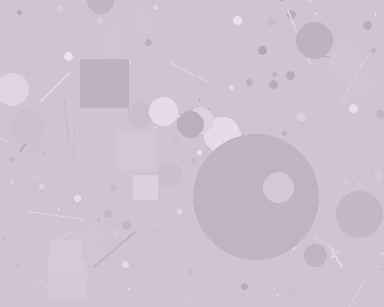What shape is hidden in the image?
A circle is hidden in the image.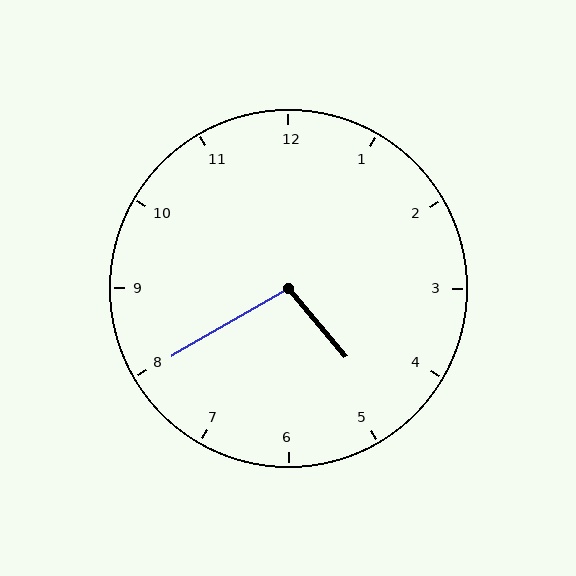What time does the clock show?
4:40.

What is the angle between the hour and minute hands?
Approximately 100 degrees.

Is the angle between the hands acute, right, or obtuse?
It is obtuse.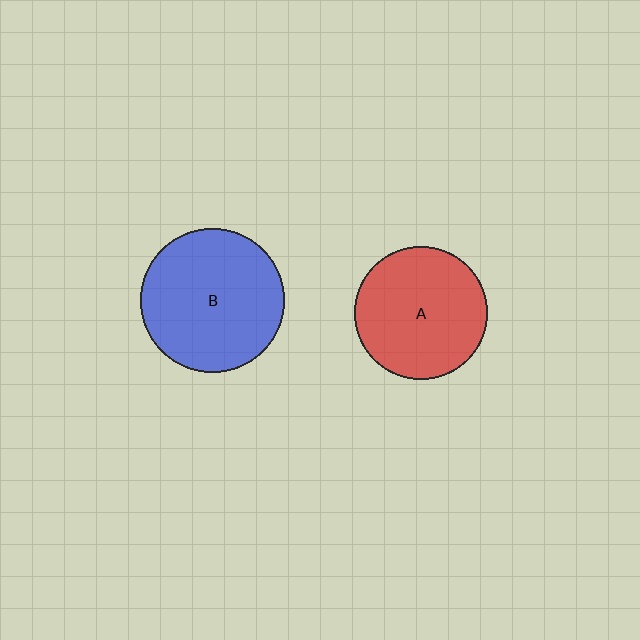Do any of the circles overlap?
No, none of the circles overlap.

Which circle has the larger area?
Circle B (blue).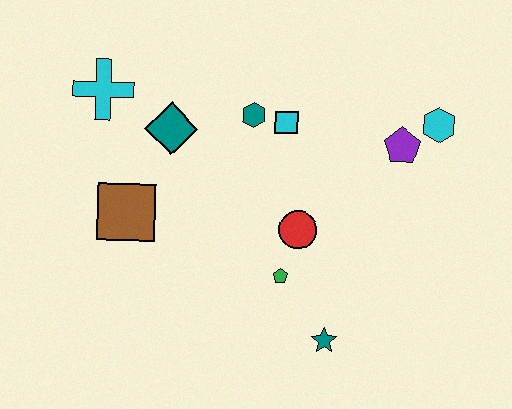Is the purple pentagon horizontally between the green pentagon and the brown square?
No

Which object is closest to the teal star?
The green pentagon is closest to the teal star.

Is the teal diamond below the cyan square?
Yes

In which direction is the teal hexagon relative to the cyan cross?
The teal hexagon is to the right of the cyan cross.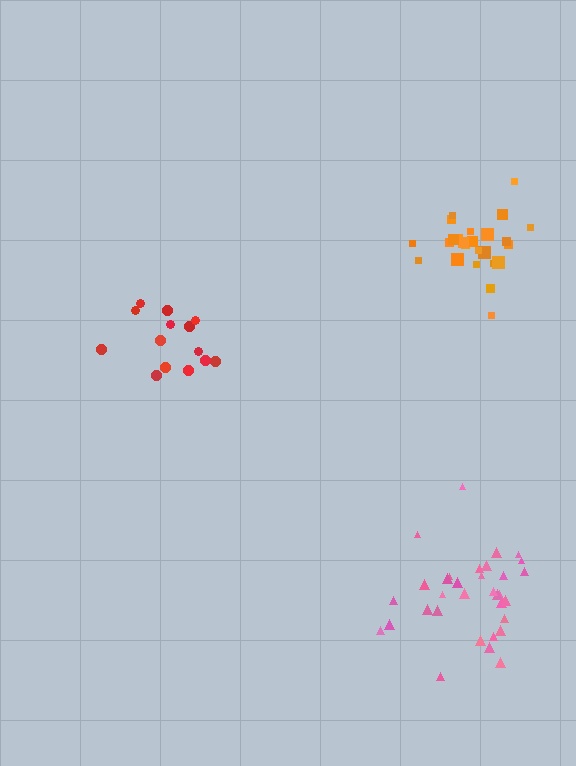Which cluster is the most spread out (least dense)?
Red.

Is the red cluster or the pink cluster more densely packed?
Pink.